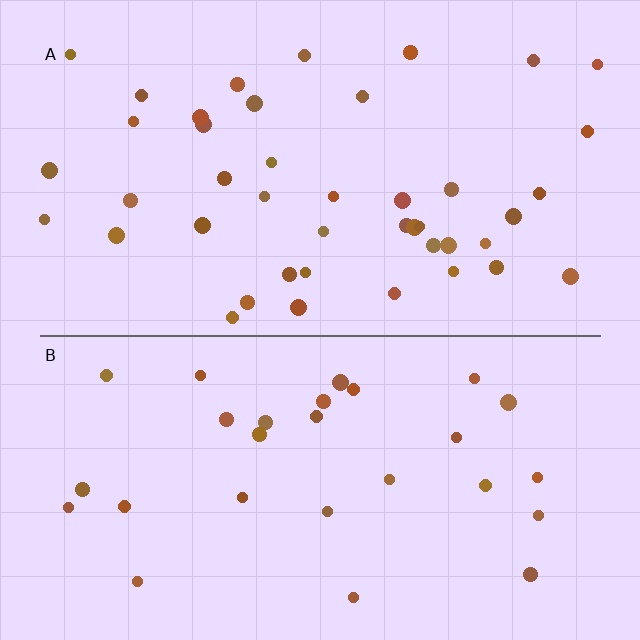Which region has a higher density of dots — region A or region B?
A (the top).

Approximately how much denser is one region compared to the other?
Approximately 1.6× — region A over region B.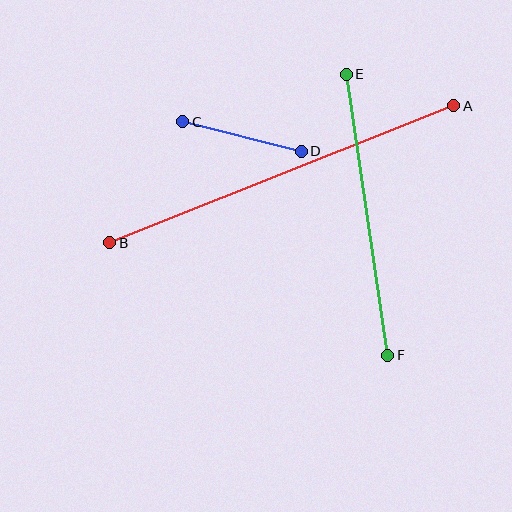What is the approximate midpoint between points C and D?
The midpoint is at approximately (242, 136) pixels.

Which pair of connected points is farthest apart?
Points A and B are farthest apart.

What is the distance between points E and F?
The distance is approximately 284 pixels.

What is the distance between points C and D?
The distance is approximately 122 pixels.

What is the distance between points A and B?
The distance is approximately 370 pixels.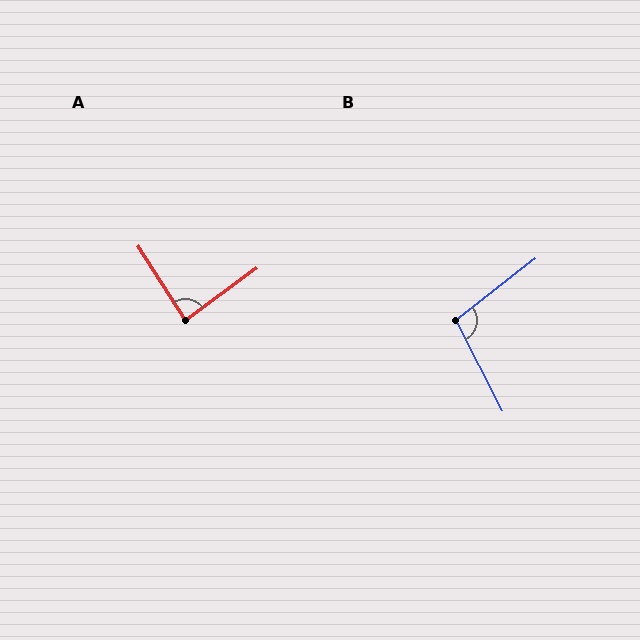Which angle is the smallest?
A, at approximately 86 degrees.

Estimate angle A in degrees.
Approximately 86 degrees.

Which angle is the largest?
B, at approximately 100 degrees.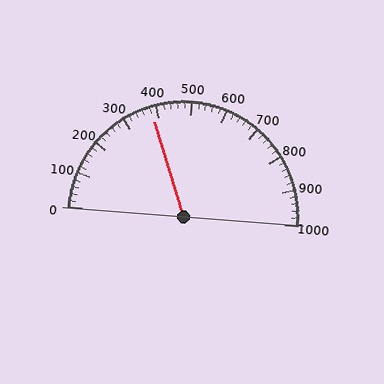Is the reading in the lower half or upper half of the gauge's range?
The reading is in the lower half of the range (0 to 1000).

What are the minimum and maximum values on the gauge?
The gauge ranges from 0 to 1000.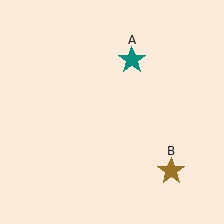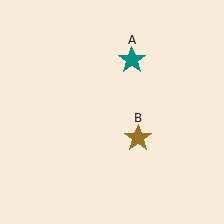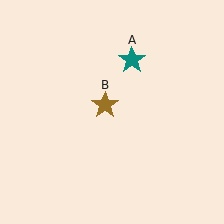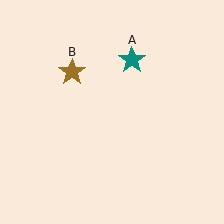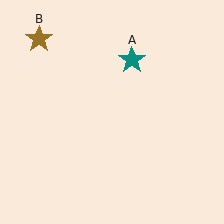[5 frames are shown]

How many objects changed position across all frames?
1 object changed position: brown star (object B).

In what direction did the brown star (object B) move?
The brown star (object B) moved up and to the left.